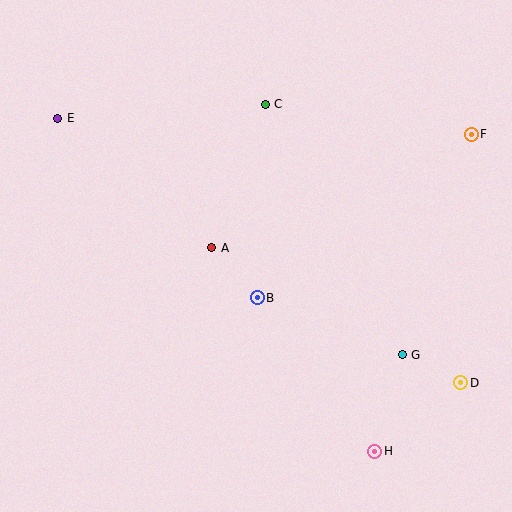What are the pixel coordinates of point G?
Point G is at (402, 355).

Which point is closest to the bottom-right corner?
Point D is closest to the bottom-right corner.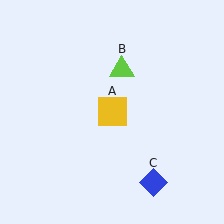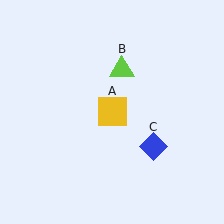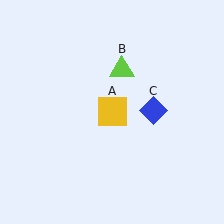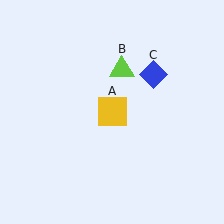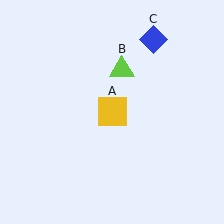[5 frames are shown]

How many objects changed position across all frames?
1 object changed position: blue diamond (object C).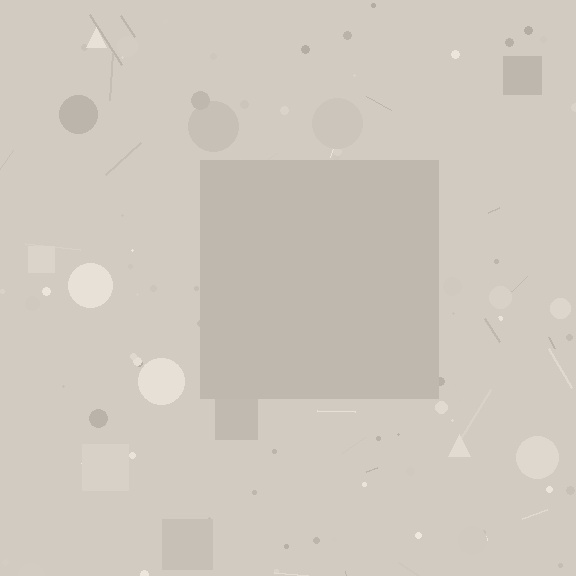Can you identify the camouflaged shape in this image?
The camouflaged shape is a square.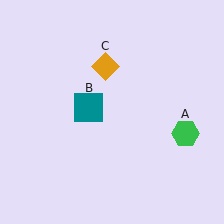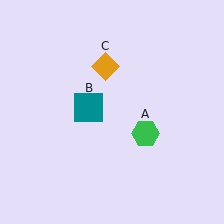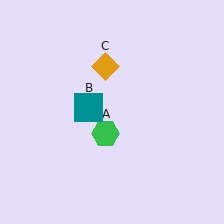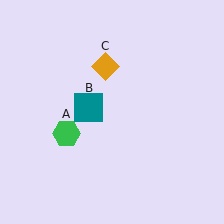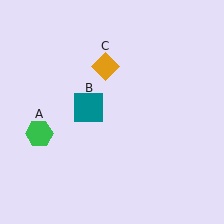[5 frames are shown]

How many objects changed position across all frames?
1 object changed position: green hexagon (object A).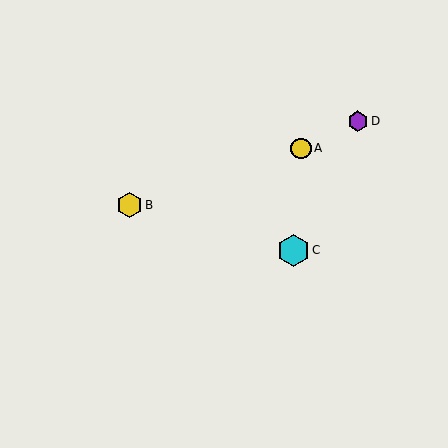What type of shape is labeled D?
Shape D is a purple hexagon.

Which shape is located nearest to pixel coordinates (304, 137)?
The yellow circle (labeled A) at (301, 148) is nearest to that location.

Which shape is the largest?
The cyan hexagon (labeled C) is the largest.